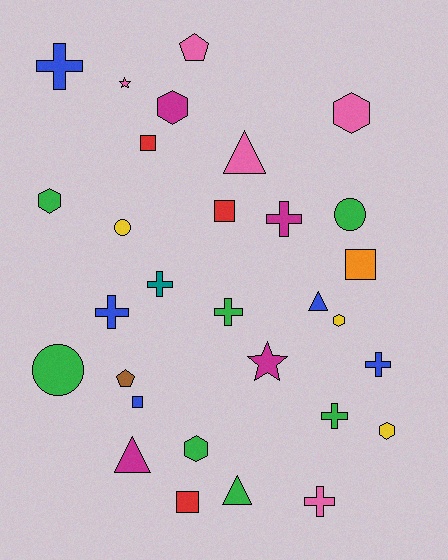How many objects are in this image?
There are 30 objects.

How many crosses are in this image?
There are 8 crosses.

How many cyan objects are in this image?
There are no cyan objects.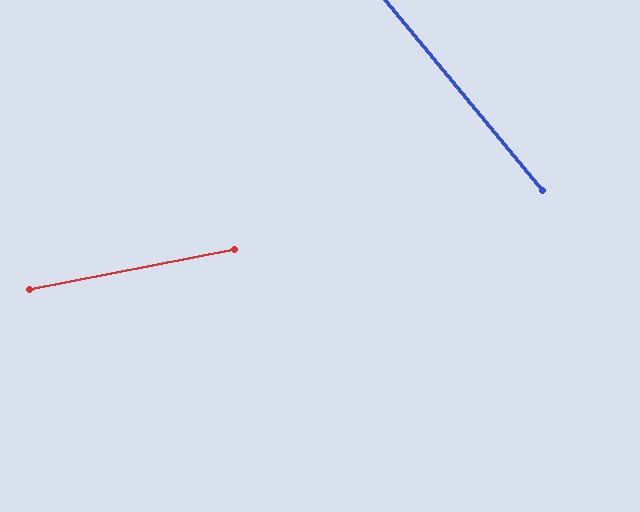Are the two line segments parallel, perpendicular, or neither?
Neither parallel nor perpendicular — they differ by about 61°.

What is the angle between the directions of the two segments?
Approximately 61 degrees.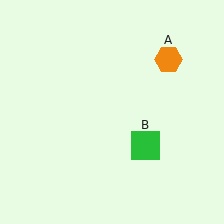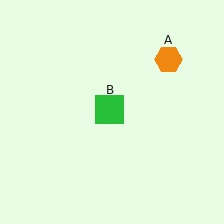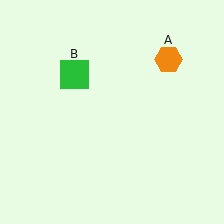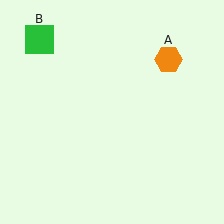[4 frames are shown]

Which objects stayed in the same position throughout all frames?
Orange hexagon (object A) remained stationary.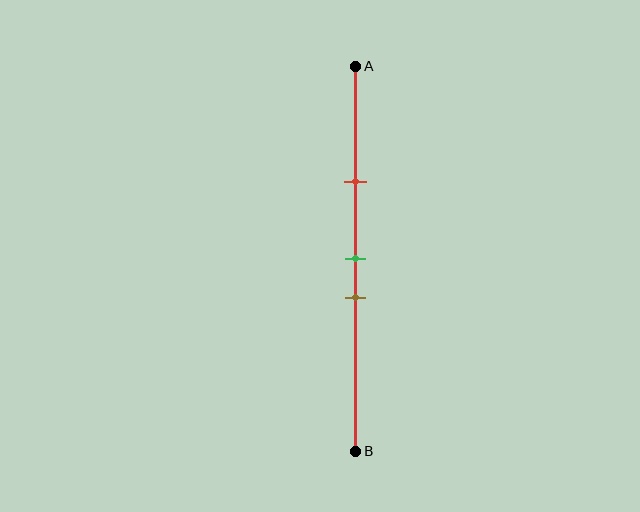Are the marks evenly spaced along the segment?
No, the marks are not evenly spaced.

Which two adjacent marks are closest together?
The green and brown marks are the closest adjacent pair.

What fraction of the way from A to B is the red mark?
The red mark is approximately 30% (0.3) of the way from A to B.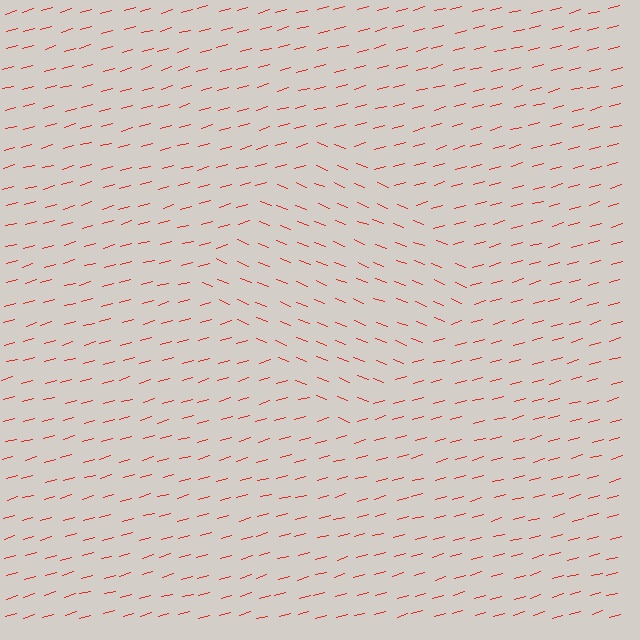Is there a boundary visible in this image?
Yes, there is a texture boundary formed by a change in line orientation.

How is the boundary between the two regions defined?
The boundary is defined purely by a change in line orientation (approximately 38 degrees difference). All lines are the same color and thickness.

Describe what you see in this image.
The image is filled with small red line segments. A diamond region in the image has lines oriented differently from the surrounding lines, creating a visible texture boundary.